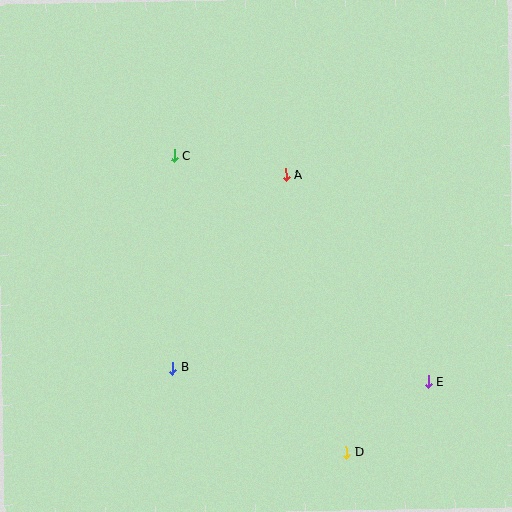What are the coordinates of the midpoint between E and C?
The midpoint between E and C is at (301, 269).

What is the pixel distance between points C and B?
The distance between C and B is 211 pixels.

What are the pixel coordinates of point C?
Point C is at (175, 156).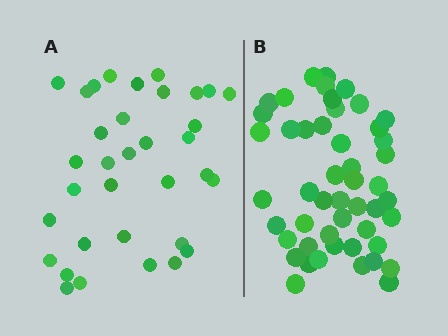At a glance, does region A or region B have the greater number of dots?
Region B (the right region) has more dots.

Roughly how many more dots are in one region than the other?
Region B has approximately 15 more dots than region A.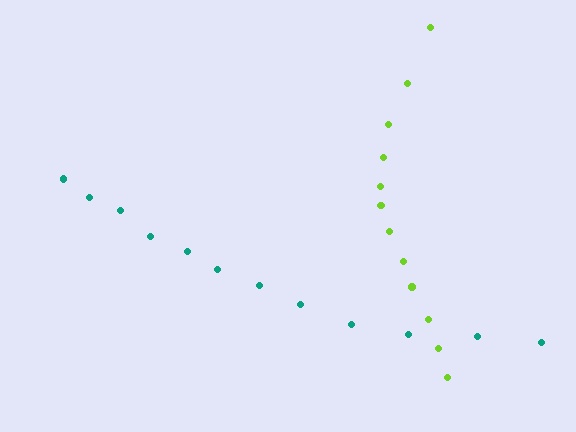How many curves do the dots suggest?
There are 2 distinct paths.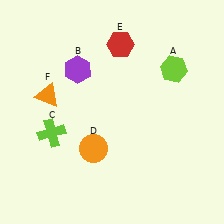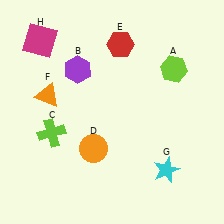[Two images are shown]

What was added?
A cyan star (G), a magenta square (H) were added in Image 2.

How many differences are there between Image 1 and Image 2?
There are 2 differences between the two images.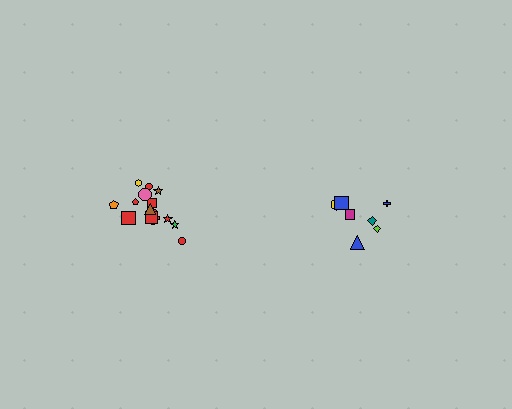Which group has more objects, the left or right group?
The left group.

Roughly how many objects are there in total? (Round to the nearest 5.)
Roughly 20 objects in total.